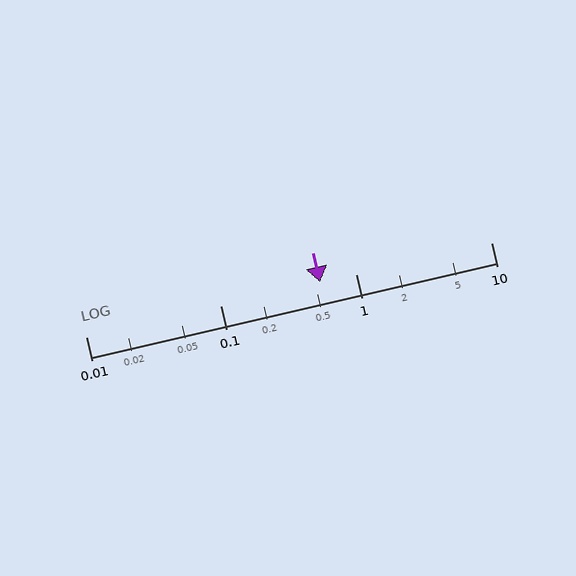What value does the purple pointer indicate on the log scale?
The pointer indicates approximately 0.54.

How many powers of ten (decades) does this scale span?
The scale spans 3 decades, from 0.01 to 10.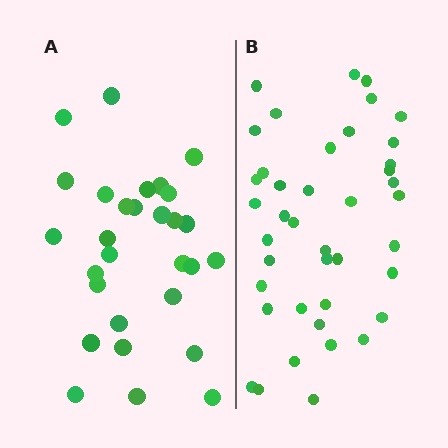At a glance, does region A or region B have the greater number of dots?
Region B (the right region) has more dots.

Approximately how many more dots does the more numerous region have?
Region B has roughly 12 or so more dots than region A.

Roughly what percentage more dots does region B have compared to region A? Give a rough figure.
About 40% more.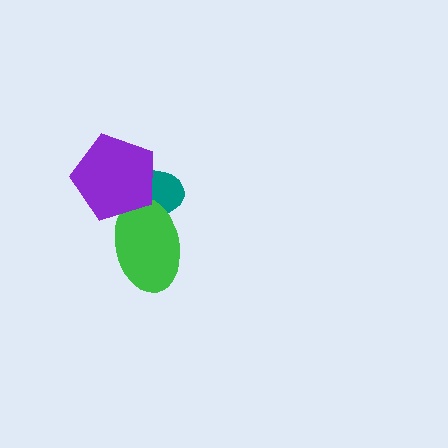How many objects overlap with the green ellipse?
2 objects overlap with the green ellipse.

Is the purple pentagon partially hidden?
No, no other shape covers it.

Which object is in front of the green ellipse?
The purple pentagon is in front of the green ellipse.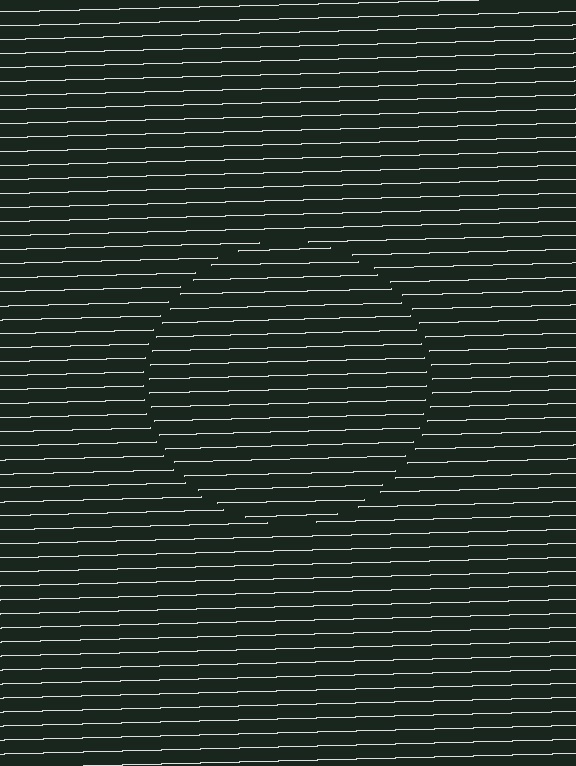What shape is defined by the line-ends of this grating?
An illusory circle. The interior of the shape contains the same grating, shifted by half a period — the contour is defined by the phase discontinuity where line-ends from the inner and outer gratings abut.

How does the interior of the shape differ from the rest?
The interior of the shape contains the same grating, shifted by half a period — the contour is defined by the phase discontinuity where line-ends from the inner and outer gratings abut.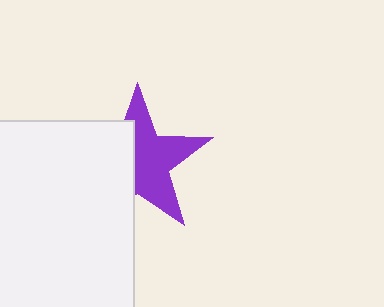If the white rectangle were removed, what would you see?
You would see the complete purple star.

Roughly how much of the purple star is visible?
About half of it is visible (roughly 56%).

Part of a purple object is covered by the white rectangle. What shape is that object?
It is a star.